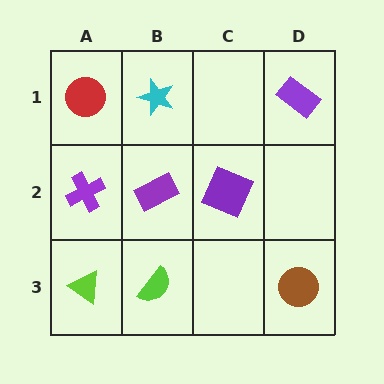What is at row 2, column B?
A purple rectangle.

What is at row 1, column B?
A cyan star.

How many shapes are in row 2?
3 shapes.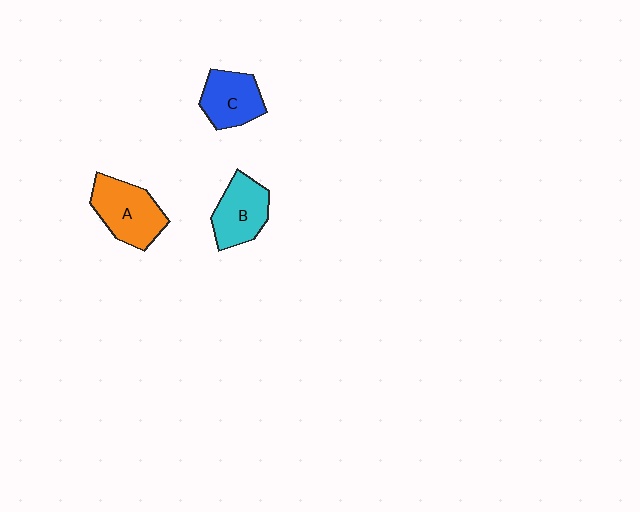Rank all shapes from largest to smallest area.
From largest to smallest: A (orange), B (cyan), C (blue).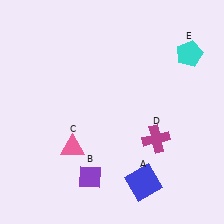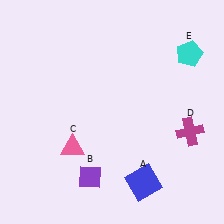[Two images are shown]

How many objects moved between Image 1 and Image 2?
1 object moved between the two images.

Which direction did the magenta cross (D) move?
The magenta cross (D) moved right.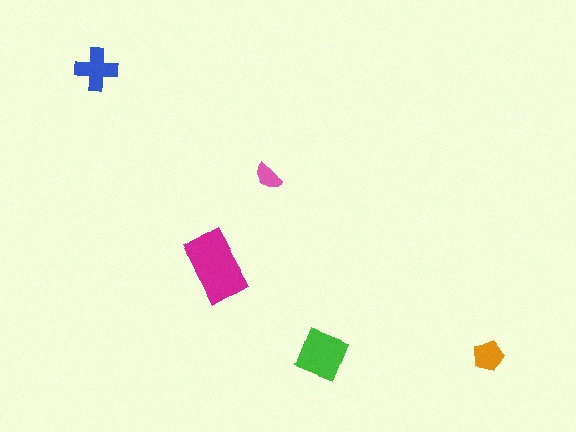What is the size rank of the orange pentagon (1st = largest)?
4th.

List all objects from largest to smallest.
The magenta rectangle, the green diamond, the blue cross, the orange pentagon, the pink semicircle.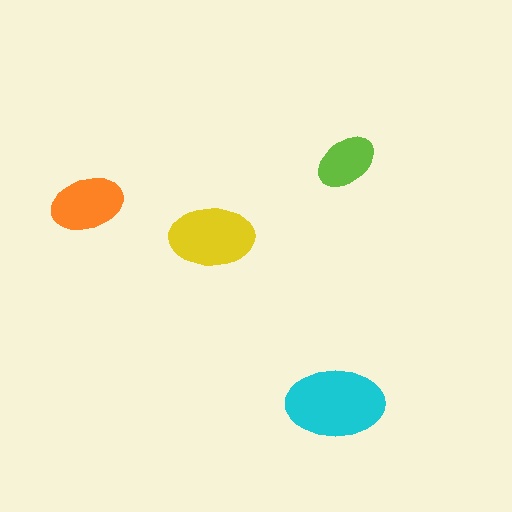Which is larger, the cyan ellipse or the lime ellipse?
The cyan one.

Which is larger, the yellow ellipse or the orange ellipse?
The yellow one.